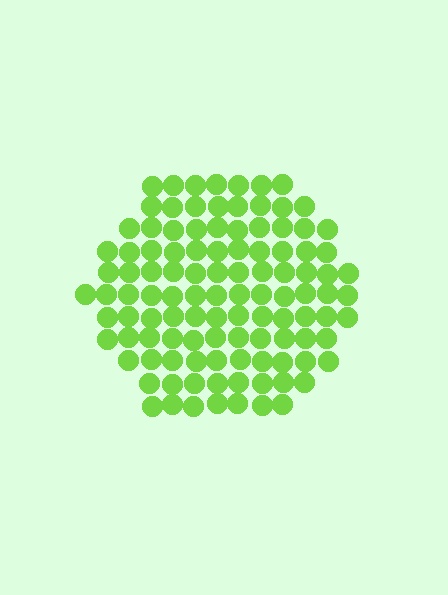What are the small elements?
The small elements are circles.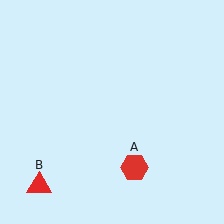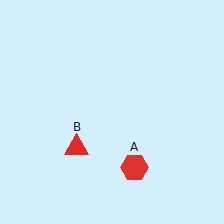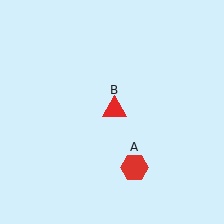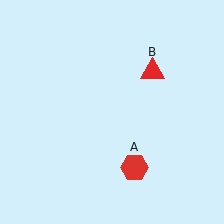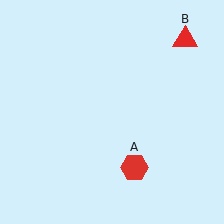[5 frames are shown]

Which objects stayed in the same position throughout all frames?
Red hexagon (object A) remained stationary.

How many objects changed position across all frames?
1 object changed position: red triangle (object B).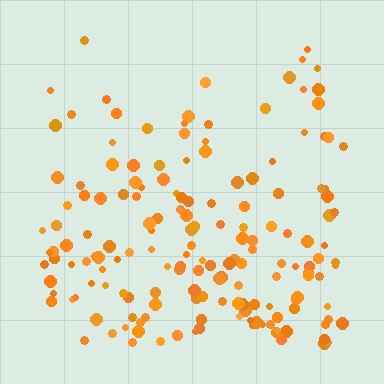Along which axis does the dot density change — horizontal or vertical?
Vertical.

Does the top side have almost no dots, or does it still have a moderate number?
Still a moderate number, just noticeably fewer than the bottom.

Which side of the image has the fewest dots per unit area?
The top.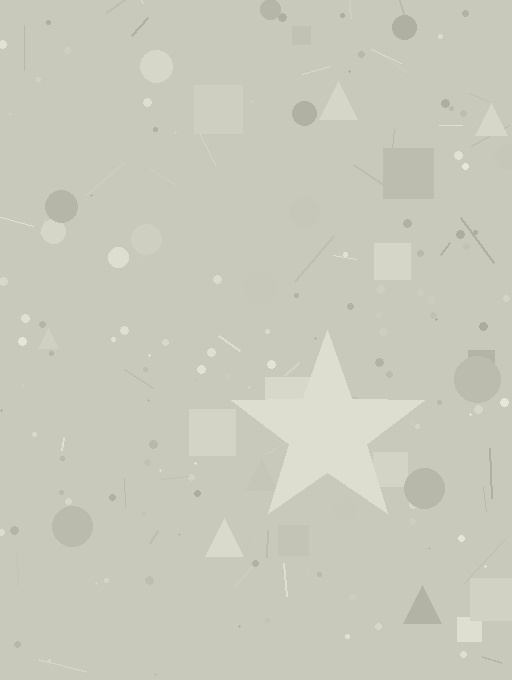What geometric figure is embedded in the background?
A star is embedded in the background.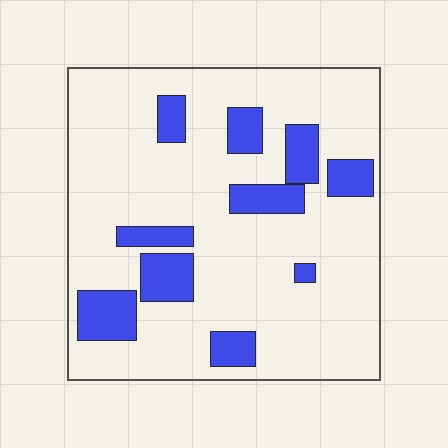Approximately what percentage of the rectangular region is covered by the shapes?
Approximately 20%.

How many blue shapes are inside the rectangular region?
10.